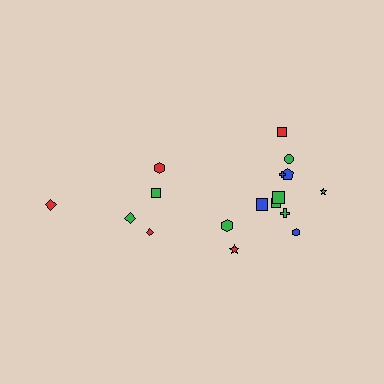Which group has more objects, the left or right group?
The right group.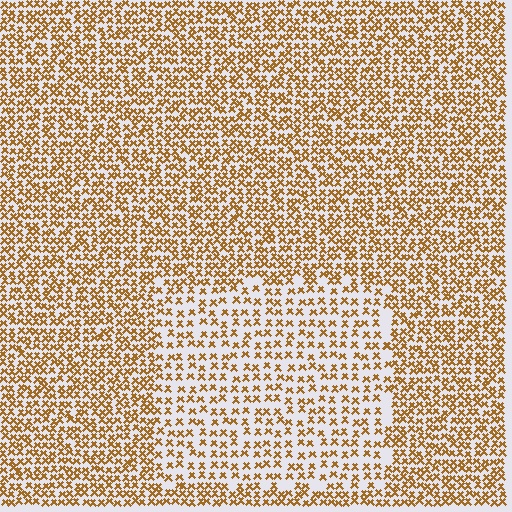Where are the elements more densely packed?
The elements are more densely packed outside the rectangle boundary.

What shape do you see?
I see a rectangle.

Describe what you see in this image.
The image contains small brown elements arranged at two different densities. A rectangle-shaped region is visible where the elements are less densely packed than the surrounding area.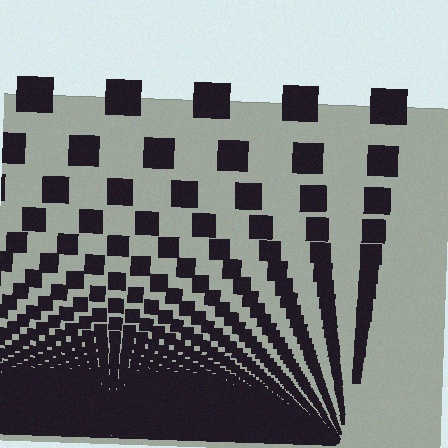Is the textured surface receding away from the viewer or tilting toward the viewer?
The surface appears to tilt toward the viewer. Texture elements get larger and sparser toward the top.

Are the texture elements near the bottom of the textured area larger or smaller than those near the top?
Smaller. The gradient is inverted — elements near the bottom are smaller and denser.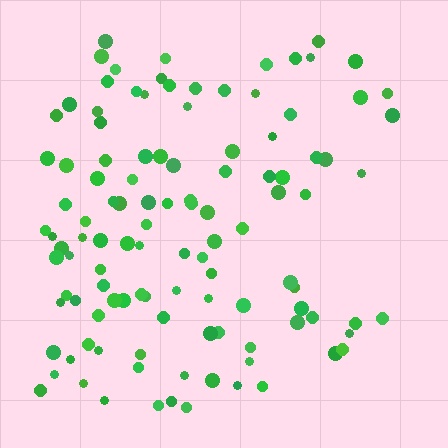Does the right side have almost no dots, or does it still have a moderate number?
Still a moderate number, just noticeably fewer than the left.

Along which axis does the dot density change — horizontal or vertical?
Horizontal.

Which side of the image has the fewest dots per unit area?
The right.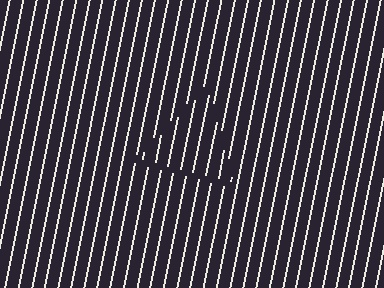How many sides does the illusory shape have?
3 sides — the line-ends trace a triangle.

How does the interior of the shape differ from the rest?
The interior of the shape contains the same grating, shifted by half a period — the contour is defined by the phase discontinuity where line-ends from the inner and outer gratings abut.